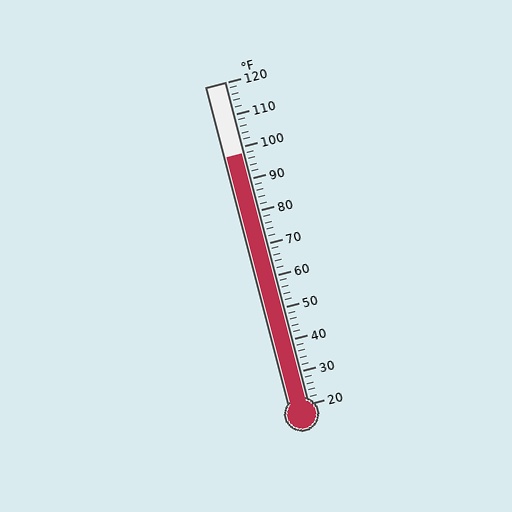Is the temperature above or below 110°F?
The temperature is below 110°F.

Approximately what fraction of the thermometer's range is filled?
The thermometer is filled to approximately 80% of its range.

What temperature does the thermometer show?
The thermometer shows approximately 98°F.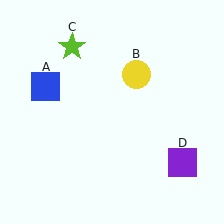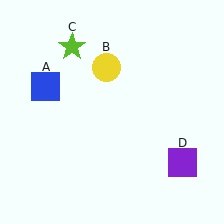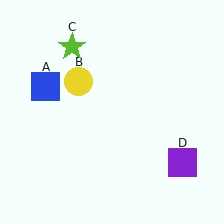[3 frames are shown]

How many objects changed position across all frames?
1 object changed position: yellow circle (object B).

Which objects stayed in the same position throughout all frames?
Blue square (object A) and lime star (object C) and purple square (object D) remained stationary.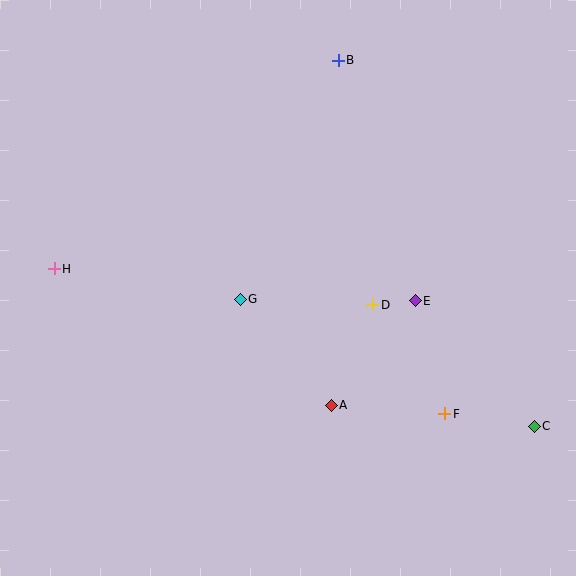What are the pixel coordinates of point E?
Point E is at (415, 301).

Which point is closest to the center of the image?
Point G at (240, 299) is closest to the center.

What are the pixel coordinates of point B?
Point B is at (338, 60).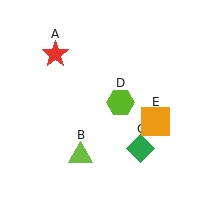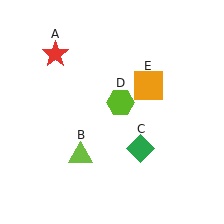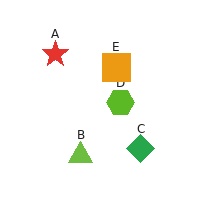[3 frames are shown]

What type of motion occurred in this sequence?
The orange square (object E) rotated counterclockwise around the center of the scene.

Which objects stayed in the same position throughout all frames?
Red star (object A) and lime triangle (object B) and green diamond (object C) and lime hexagon (object D) remained stationary.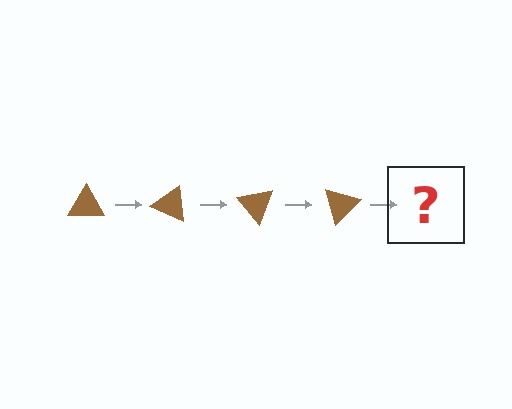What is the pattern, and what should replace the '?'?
The pattern is that the triangle rotates 25 degrees each step. The '?' should be a brown triangle rotated 100 degrees.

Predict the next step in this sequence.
The next step is a brown triangle rotated 100 degrees.